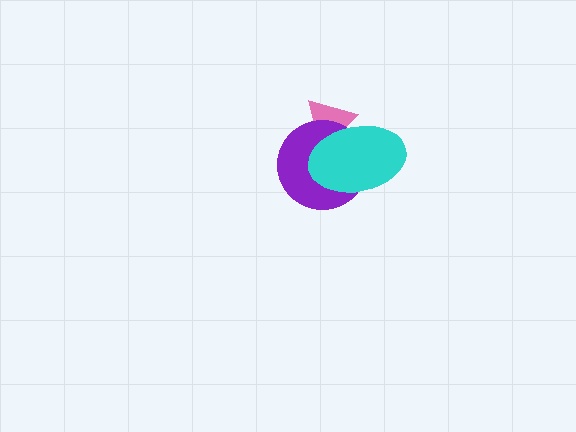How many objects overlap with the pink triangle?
2 objects overlap with the pink triangle.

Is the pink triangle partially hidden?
Yes, it is partially covered by another shape.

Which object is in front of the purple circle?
The cyan ellipse is in front of the purple circle.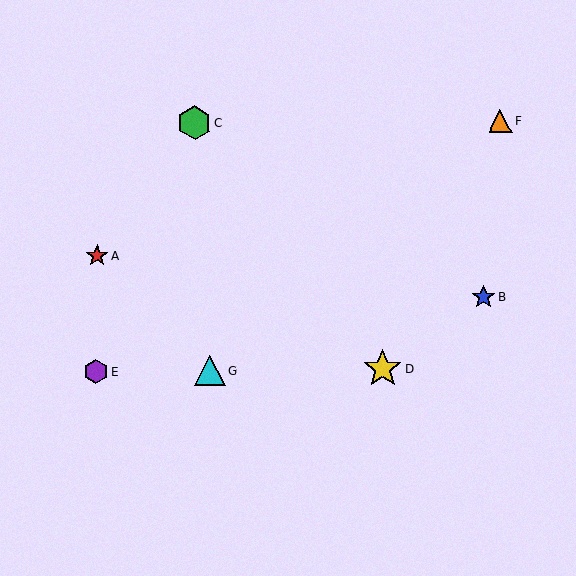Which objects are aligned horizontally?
Objects D, E, G are aligned horizontally.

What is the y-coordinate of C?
Object C is at y≈123.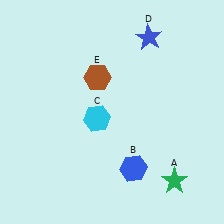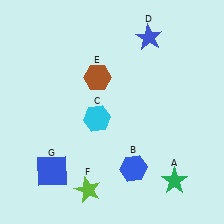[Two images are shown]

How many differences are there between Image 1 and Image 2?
There are 2 differences between the two images.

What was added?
A lime star (F), a blue square (G) were added in Image 2.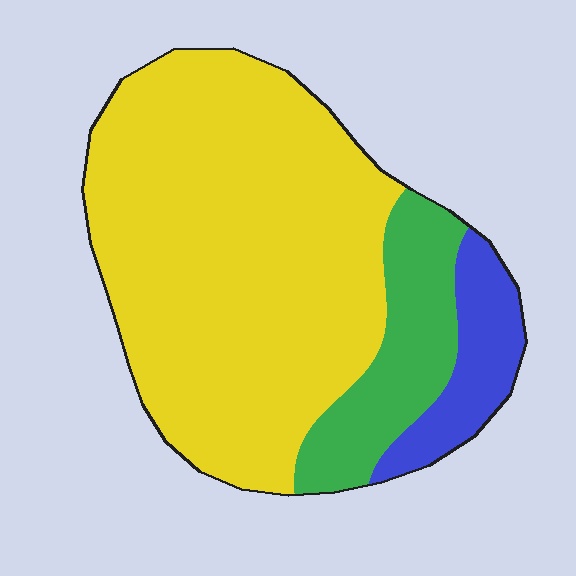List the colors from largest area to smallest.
From largest to smallest: yellow, green, blue.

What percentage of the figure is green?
Green takes up about one sixth (1/6) of the figure.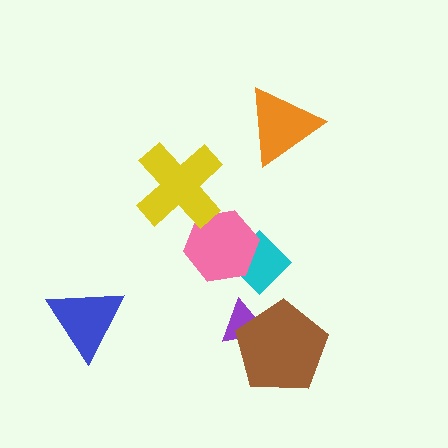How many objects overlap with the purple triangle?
1 object overlaps with the purple triangle.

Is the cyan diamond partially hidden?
Yes, it is partially covered by another shape.